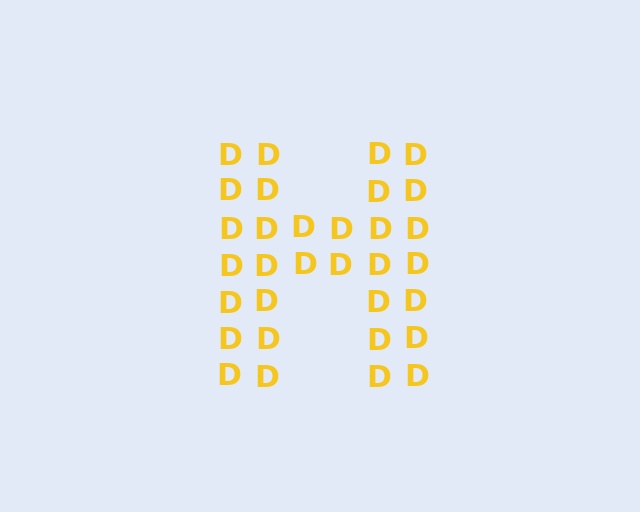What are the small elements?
The small elements are letter D's.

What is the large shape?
The large shape is the letter H.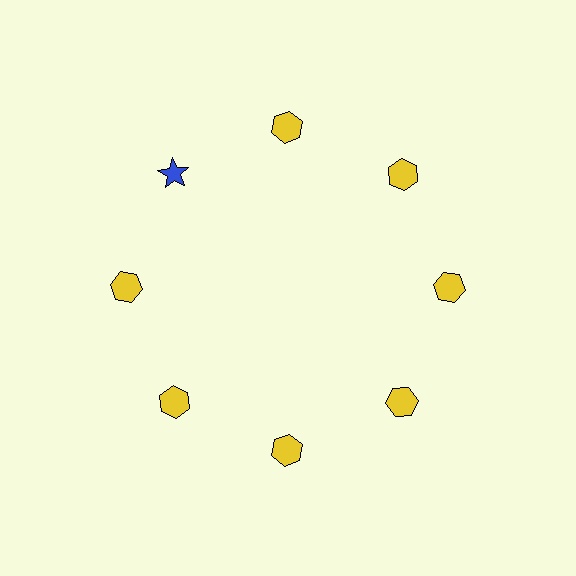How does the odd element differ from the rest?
It differs in both color (blue instead of yellow) and shape (star instead of hexagon).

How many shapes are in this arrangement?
There are 8 shapes arranged in a ring pattern.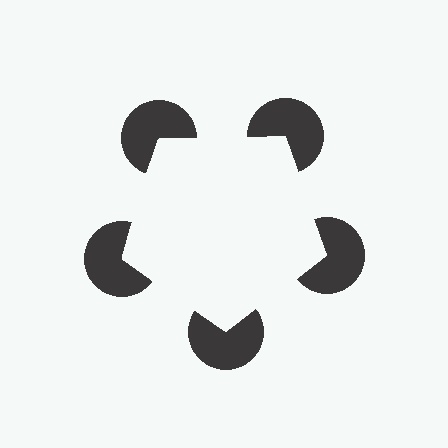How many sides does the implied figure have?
5 sides.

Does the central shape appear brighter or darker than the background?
It typically appears slightly brighter than the background, even though no actual brightness change is drawn.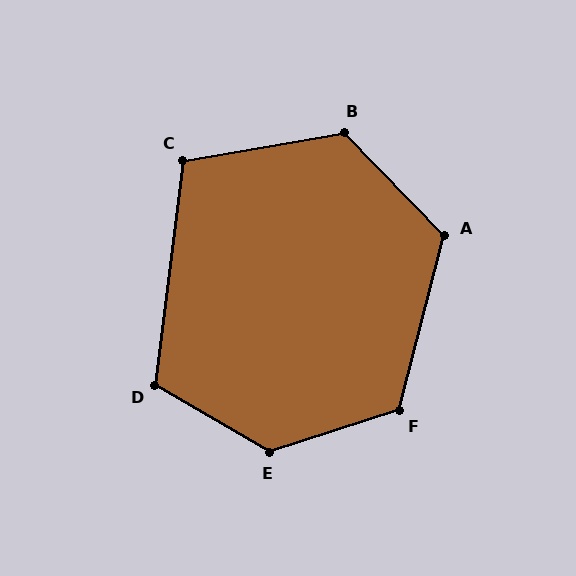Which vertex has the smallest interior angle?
C, at approximately 107 degrees.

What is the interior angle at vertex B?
Approximately 124 degrees (obtuse).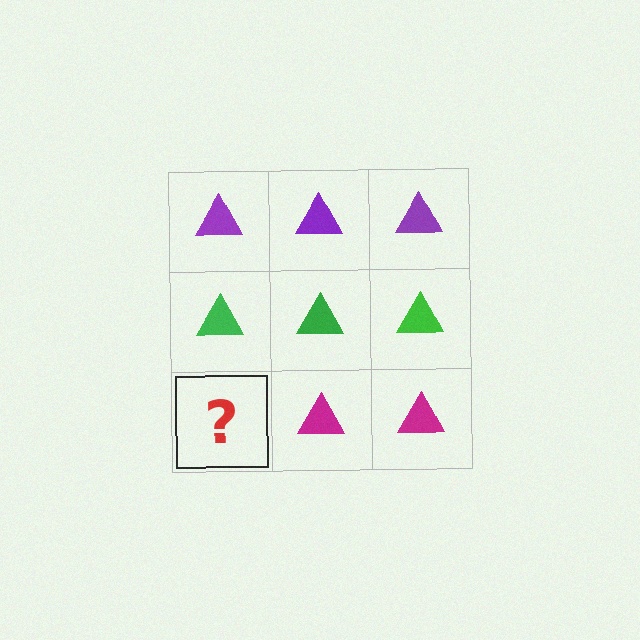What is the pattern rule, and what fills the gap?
The rule is that each row has a consistent color. The gap should be filled with a magenta triangle.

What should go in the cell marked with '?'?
The missing cell should contain a magenta triangle.